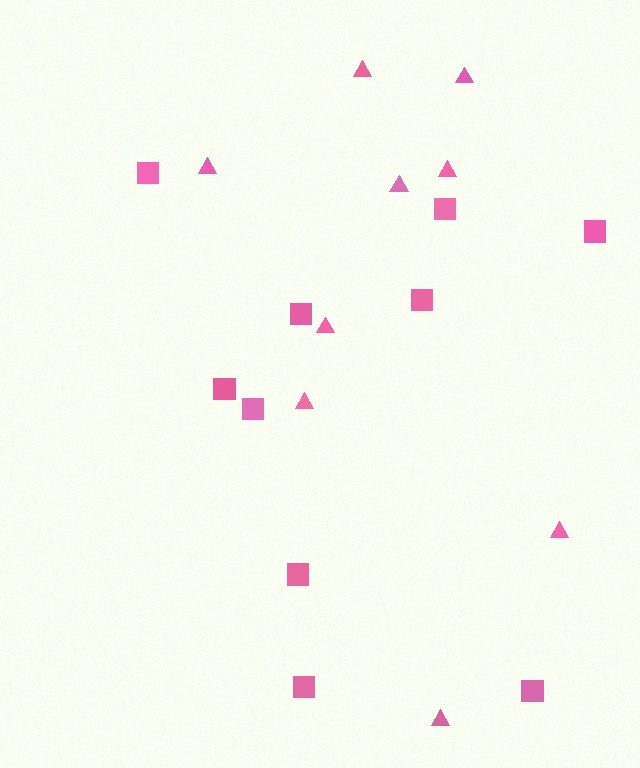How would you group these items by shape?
There are 2 groups: one group of triangles (9) and one group of squares (10).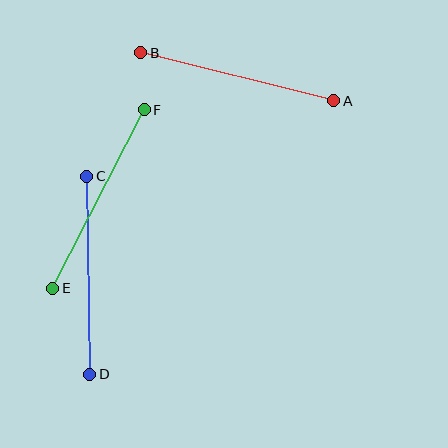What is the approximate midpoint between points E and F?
The midpoint is at approximately (99, 199) pixels.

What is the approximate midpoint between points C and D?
The midpoint is at approximately (88, 275) pixels.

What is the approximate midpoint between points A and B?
The midpoint is at approximately (237, 77) pixels.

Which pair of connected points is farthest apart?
Points E and F are farthest apart.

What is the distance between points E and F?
The distance is approximately 201 pixels.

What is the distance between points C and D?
The distance is approximately 198 pixels.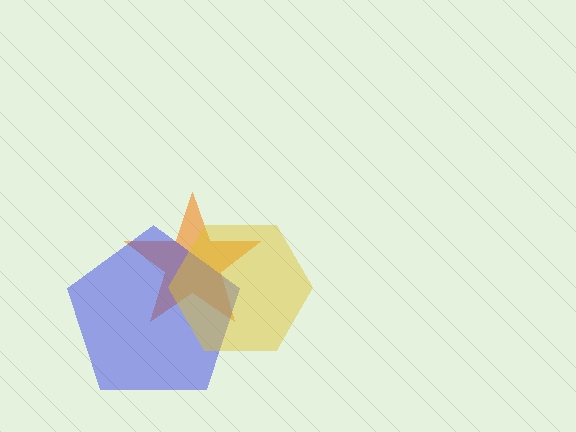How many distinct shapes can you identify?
There are 3 distinct shapes: an orange star, a blue pentagon, a yellow hexagon.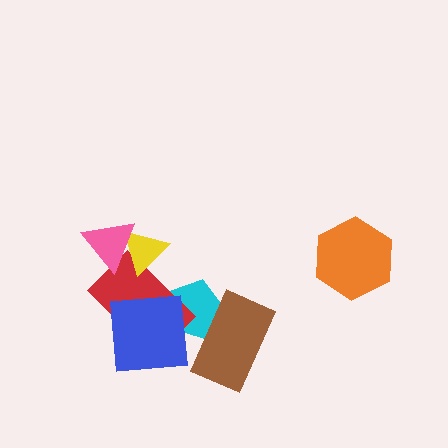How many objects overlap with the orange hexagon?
0 objects overlap with the orange hexagon.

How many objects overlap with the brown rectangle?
1 object overlaps with the brown rectangle.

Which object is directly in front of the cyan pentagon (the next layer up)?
The red rectangle is directly in front of the cyan pentagon.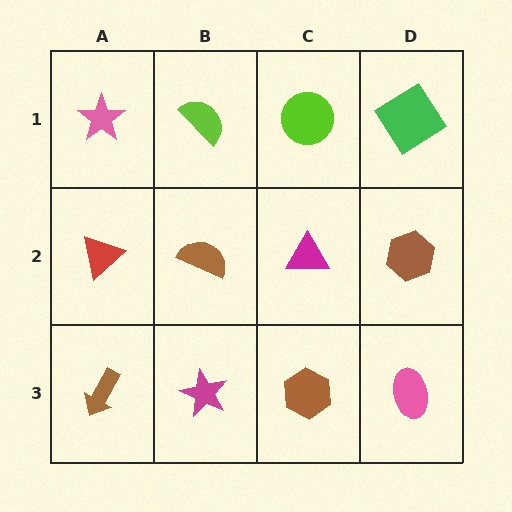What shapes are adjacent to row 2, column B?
A lime semicircle (row 1, column B), a magenta star (row 3, column B), a red triangle (row 2, column A), a magenta triangle (row 2, column C).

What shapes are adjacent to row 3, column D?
A brown hexagon (row 2, column D), a brown hexagon (row 3, column C).